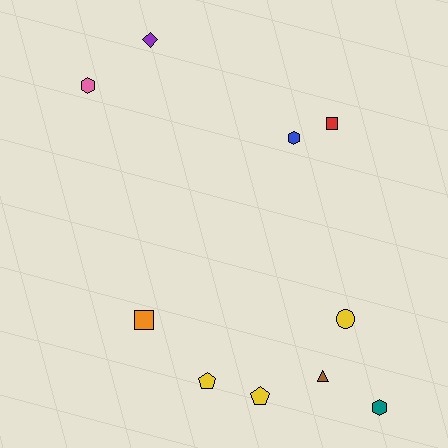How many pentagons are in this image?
There are 2 pentagons.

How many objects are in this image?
There are 10 objects.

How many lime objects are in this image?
There are no lime objects.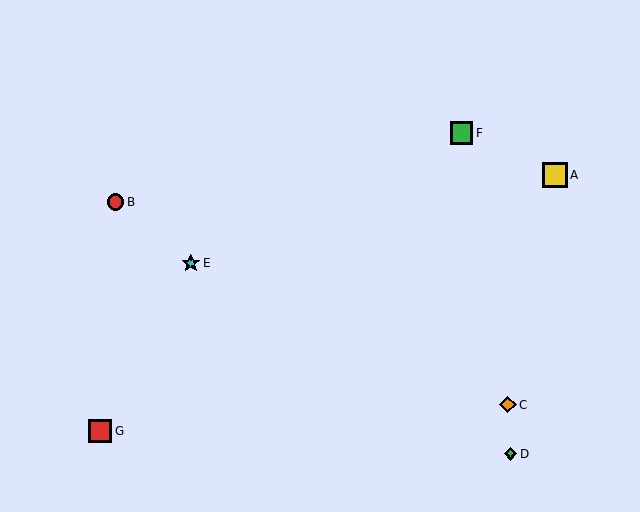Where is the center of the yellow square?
The center of the yellow square is at (555, 175).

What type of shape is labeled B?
Shape B is a red circle.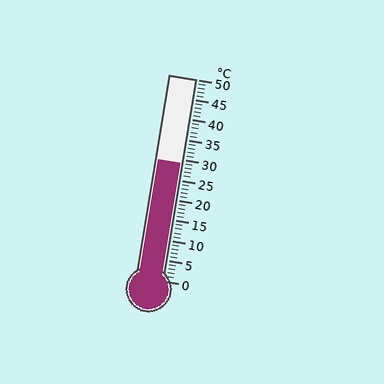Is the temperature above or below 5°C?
The temperature is above 5°C.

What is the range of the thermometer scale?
The thermometer scale ranges from 0°C to 50°C.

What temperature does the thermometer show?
The thermometer shows approximately 29°C.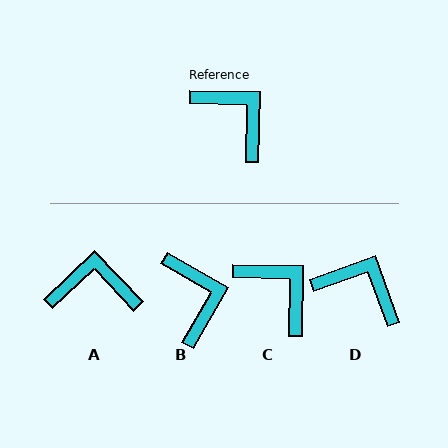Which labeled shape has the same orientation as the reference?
C.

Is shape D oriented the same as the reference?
No, it is off by about 21 degrees.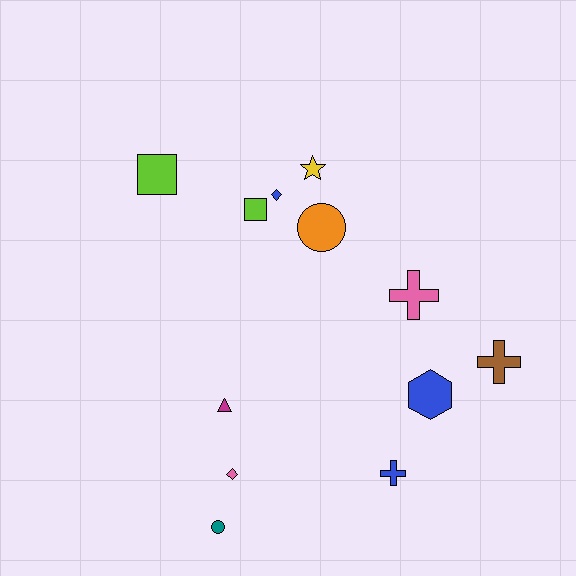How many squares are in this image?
There are 2 squares.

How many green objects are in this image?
There are no green objects.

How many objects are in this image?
There are 12 objects.